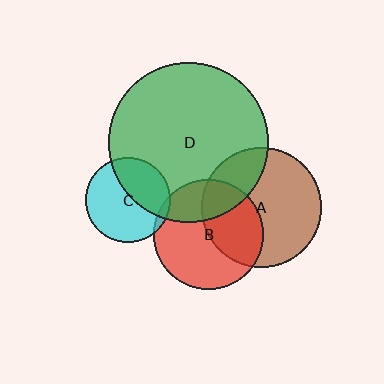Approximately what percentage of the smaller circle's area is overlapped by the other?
Approximately 40%.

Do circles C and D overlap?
Yes.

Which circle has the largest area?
Circle D (green).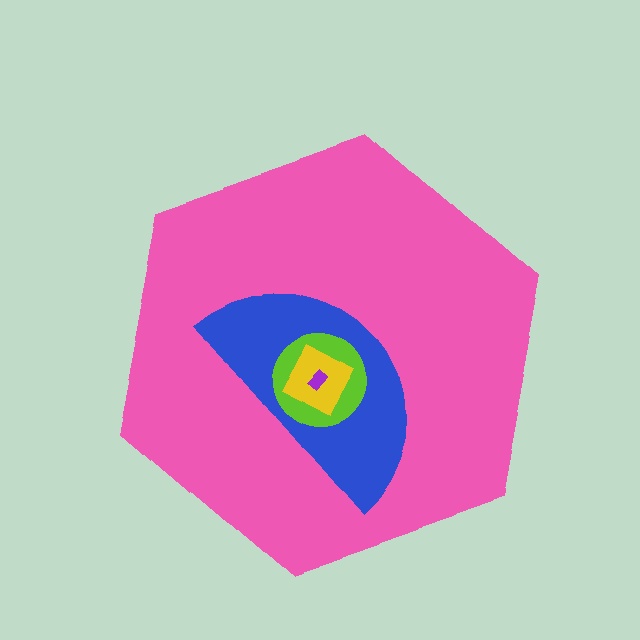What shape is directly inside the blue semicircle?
The lime circle.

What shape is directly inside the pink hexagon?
The blue semicircle.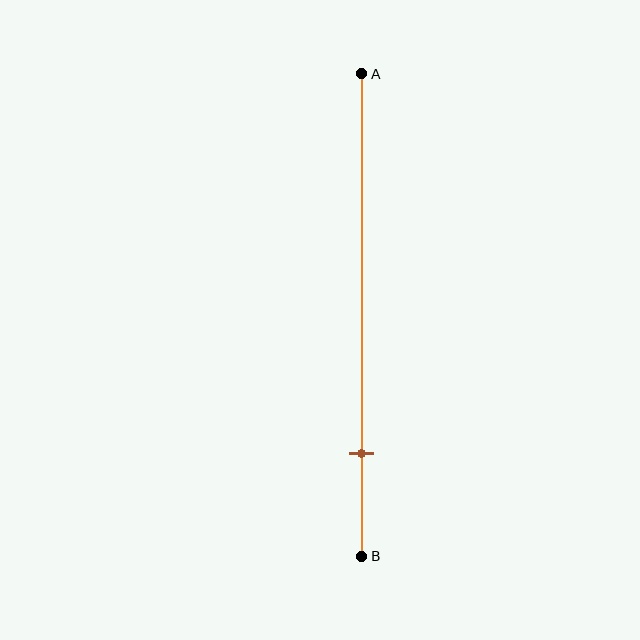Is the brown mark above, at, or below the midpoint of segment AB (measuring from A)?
The brown mark is below the midpoint of segment AB.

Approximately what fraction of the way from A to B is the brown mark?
The brown mark is approximately 80% of the way from A to B.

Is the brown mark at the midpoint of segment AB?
No, the mark is at about 80% from A, not at the 50% midpoint.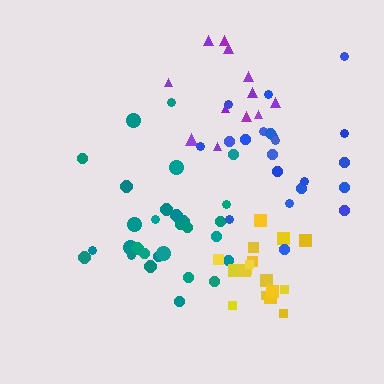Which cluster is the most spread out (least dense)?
Purple.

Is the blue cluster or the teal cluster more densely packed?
Teal.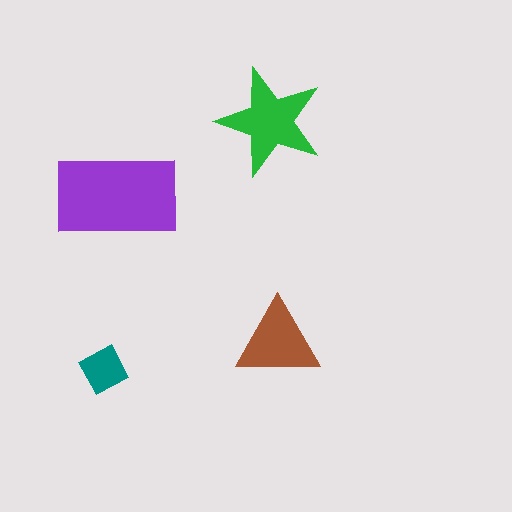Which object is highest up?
The green star is topmost.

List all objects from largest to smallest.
The purple rectangle, the green star, the brown triangle, the teal diamond.